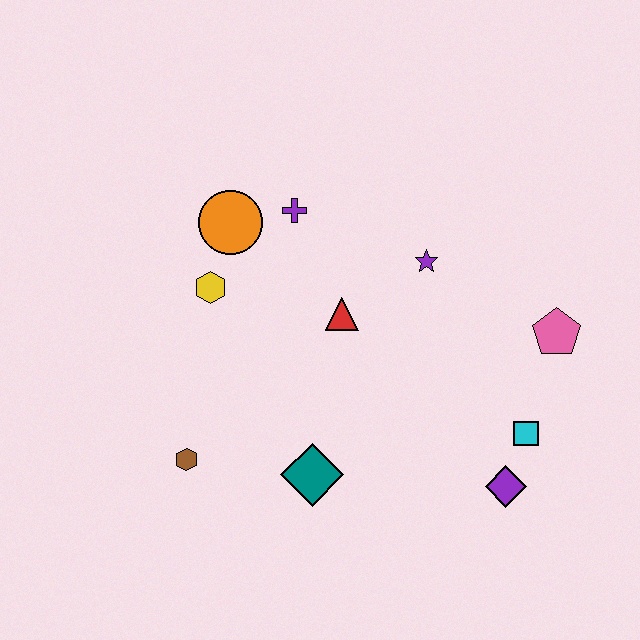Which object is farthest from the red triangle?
The purple diamond is farthest from the red triangle.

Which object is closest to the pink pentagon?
The cyan square is closest to the pink pentagon.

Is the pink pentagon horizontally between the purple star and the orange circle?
No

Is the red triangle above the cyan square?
Yes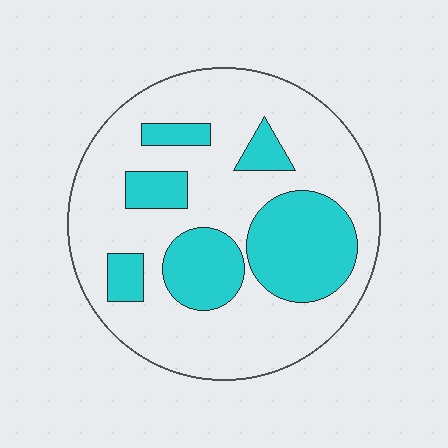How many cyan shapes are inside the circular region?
6.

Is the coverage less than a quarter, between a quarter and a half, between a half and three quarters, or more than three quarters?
Between a quarter and a half.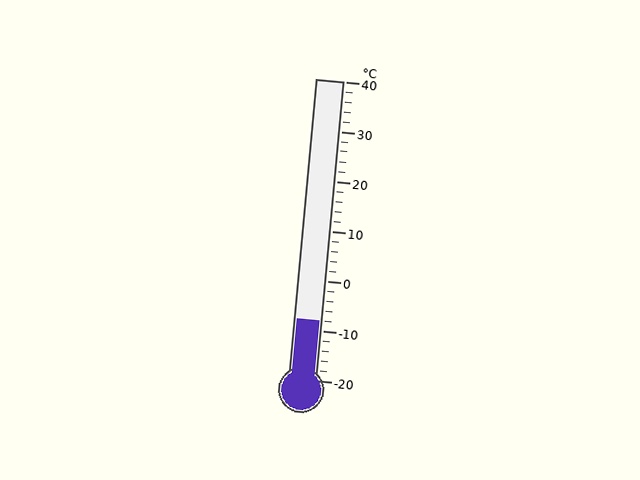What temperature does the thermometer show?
The thermometer shows approximately -8°C.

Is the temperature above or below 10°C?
The temperature is below 10°C.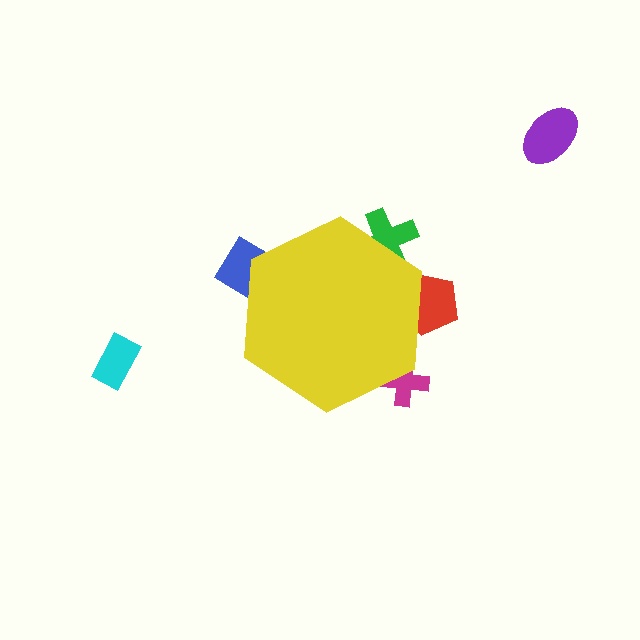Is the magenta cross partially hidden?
Yes, the magenta cross is partially hidden behind the yellow hexagon.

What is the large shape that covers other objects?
A yellow hexagon.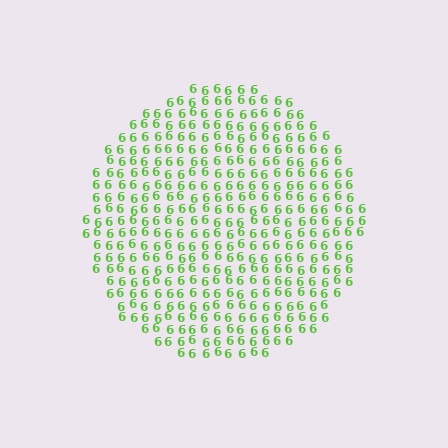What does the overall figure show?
The overall figure shows a circle.